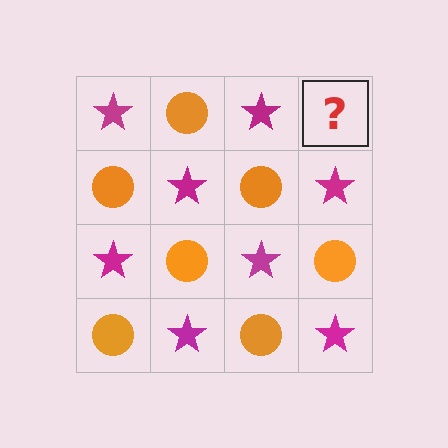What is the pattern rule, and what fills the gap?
The rule is that it alternates magenta star and orange circle in a checkerboard pattern. The gap should be filled with an orange circle.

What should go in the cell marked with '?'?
The missing cell should contain an orange circle.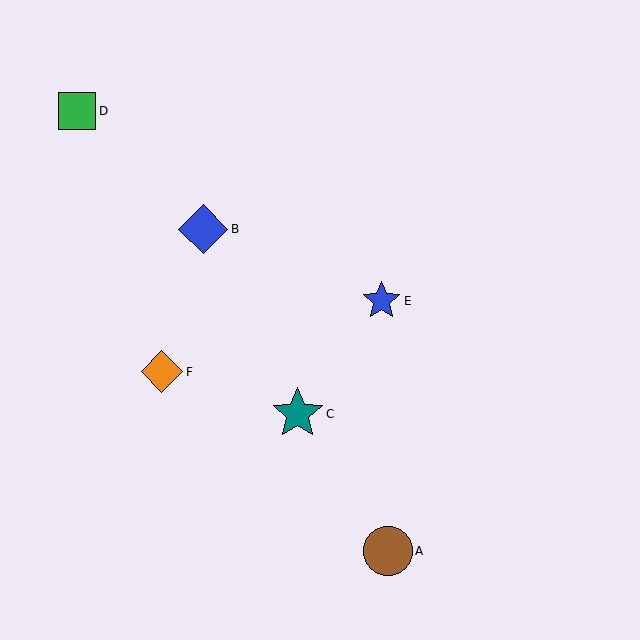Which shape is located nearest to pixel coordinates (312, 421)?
The teal star (labeled C) at (298, 414) is nearest to that location.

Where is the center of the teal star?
The center of the teal star is at (298, 414).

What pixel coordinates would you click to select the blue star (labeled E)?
Click at (382, 301) to select the blue star E.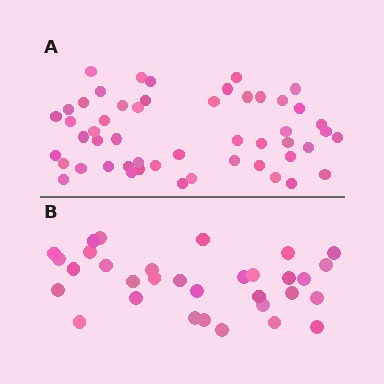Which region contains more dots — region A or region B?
Region A (the top region) has more dots.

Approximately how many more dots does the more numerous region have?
Region A has approximately 20 more dots than region B.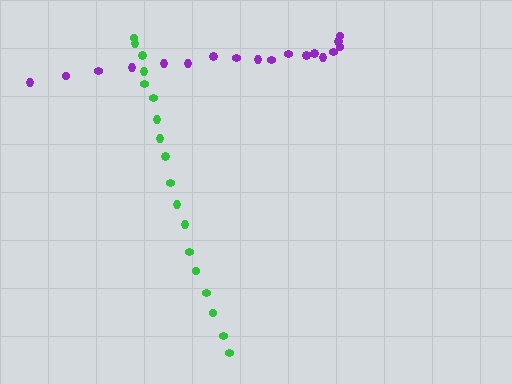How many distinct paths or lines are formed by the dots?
There are 2 distinct paths.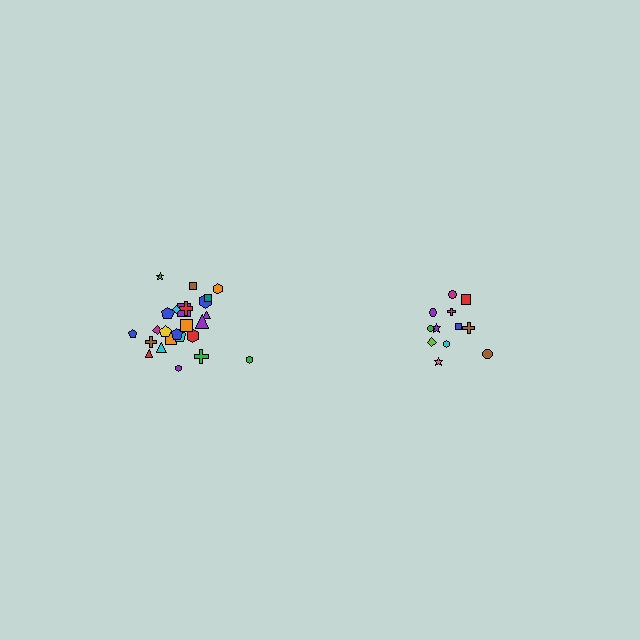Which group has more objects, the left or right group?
The left group.